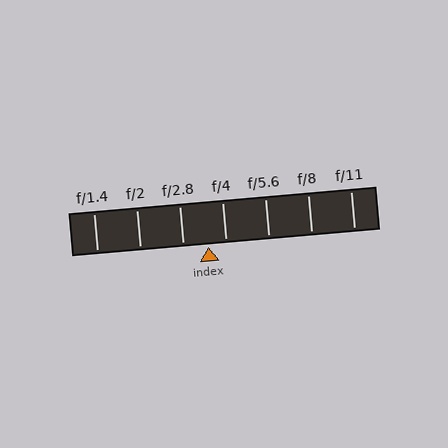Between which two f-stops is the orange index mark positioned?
The index mark is between f/2.8 and f/4.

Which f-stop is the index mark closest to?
The index mark is closest to f/4.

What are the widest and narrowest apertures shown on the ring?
The widest aperture shown is f/1.4 and the narrowest is f/11.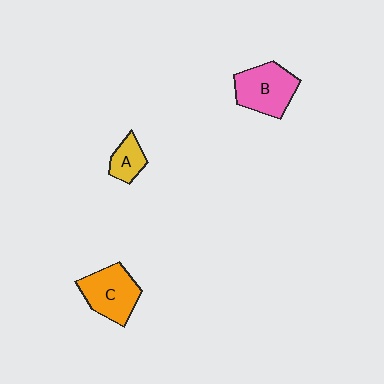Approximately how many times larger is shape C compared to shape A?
Approximately 2.0 times.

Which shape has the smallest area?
Shape A (yellow).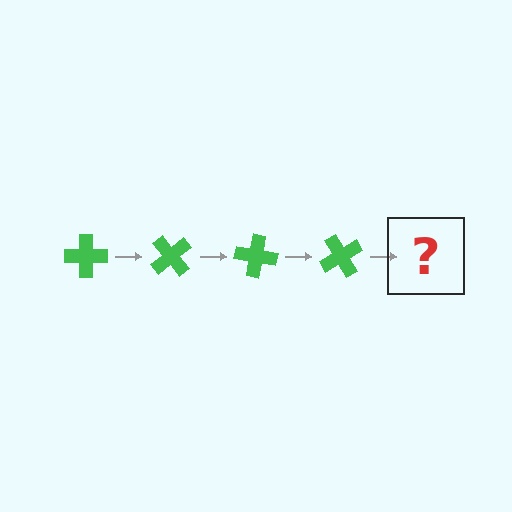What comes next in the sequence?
The next element should be a green cross rotated 200 degrees.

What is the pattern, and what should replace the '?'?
The pattern is that the cross rotates 50 degrees each step. The '?' should be a green cross rotated 200 degrees.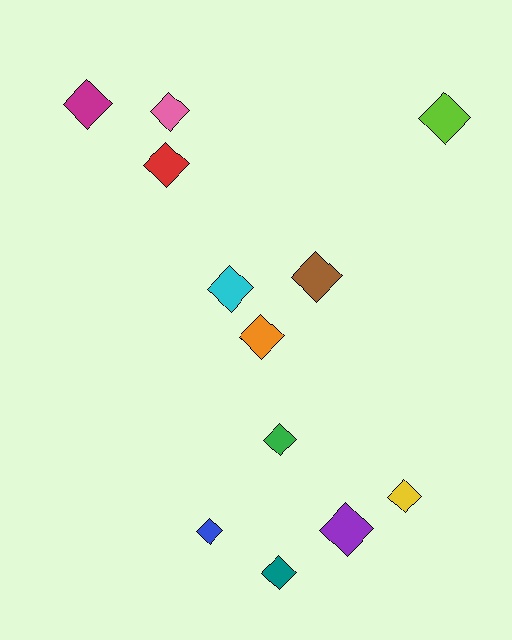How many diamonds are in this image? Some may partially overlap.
There are 12 diamonds.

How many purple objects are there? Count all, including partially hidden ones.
There is 1 purple object.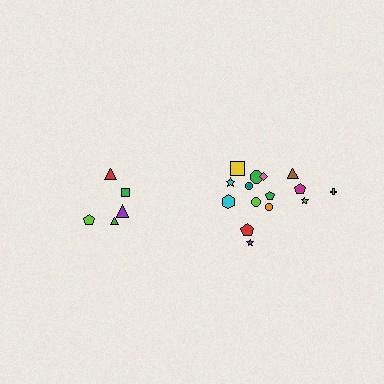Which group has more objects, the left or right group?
The right group.